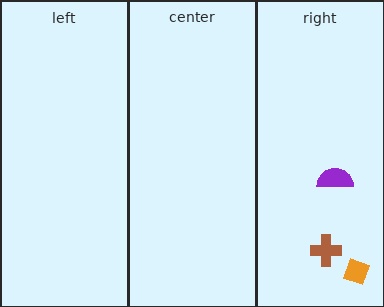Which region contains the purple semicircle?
The right region.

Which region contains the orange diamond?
The right region.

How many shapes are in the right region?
3.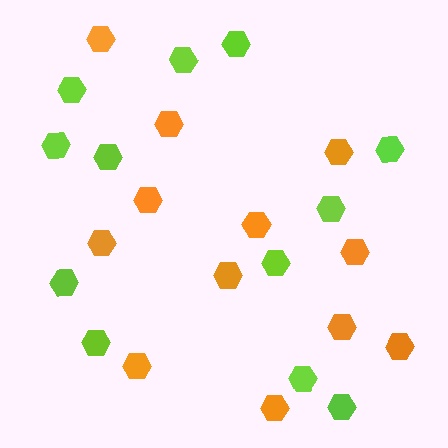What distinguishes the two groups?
There are 2 groups: one group of lime hexagons (12) and one group of orange hexagons (12).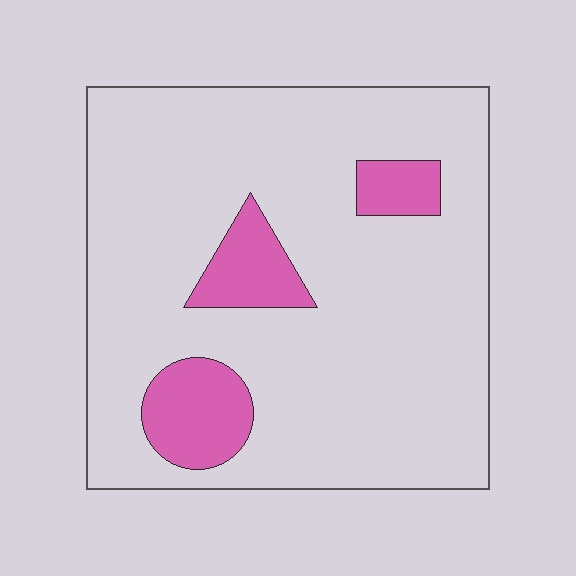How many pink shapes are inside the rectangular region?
3.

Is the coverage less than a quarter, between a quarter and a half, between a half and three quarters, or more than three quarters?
Less than a quarter.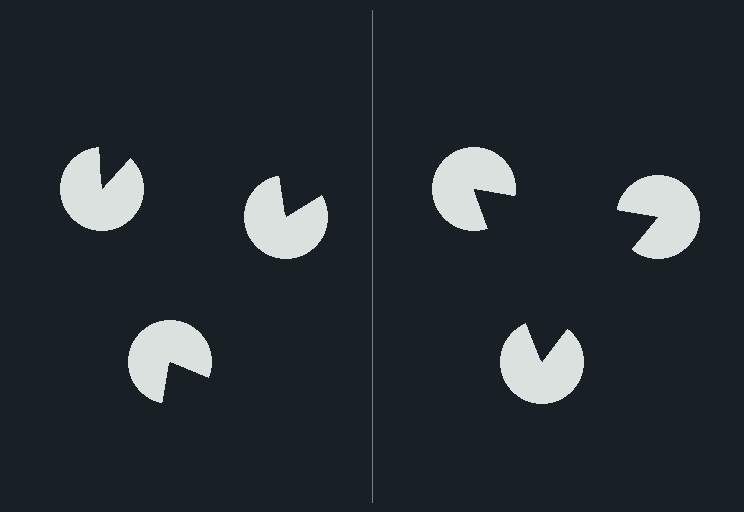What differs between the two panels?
The pac-man discs are positioned identically on both sides; only the wedge orientations differ. On the right they align to a triangle; on the left they are misaligned.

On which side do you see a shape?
An illusory triangle appears on the right side. On the left side the wedge cuts are rotated, so no coherent shape forms.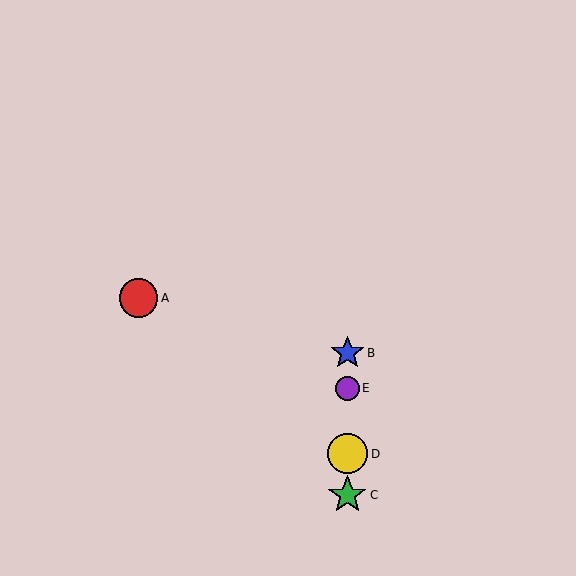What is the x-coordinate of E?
Object E is at x≈347.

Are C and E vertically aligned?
Yes, both are at x≈347.